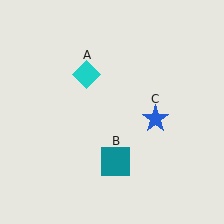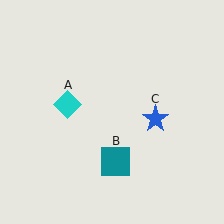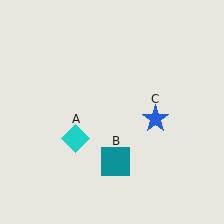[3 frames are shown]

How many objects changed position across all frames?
1 object changed position: cyan diamond (object A).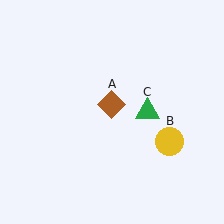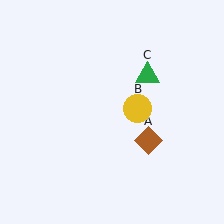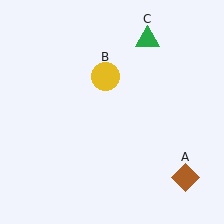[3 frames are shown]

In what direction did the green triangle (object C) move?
The green triangle (object C) moved up.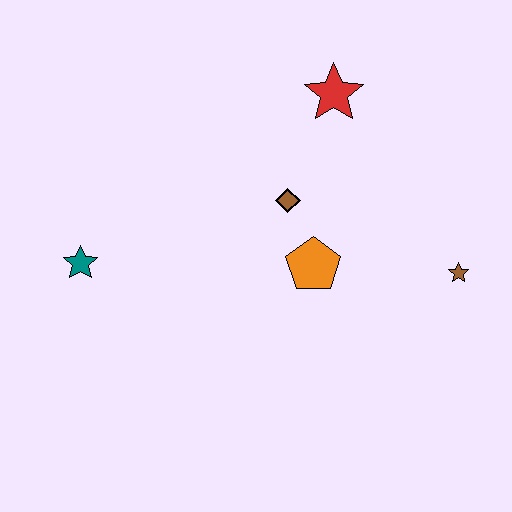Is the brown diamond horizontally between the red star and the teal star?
Yes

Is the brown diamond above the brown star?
Yes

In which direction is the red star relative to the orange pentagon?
The red star is above the orange pentagon.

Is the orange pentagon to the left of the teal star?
No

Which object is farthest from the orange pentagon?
The teal star is farthest from the orange pentagon.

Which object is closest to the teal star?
The brown diamond is closest to the teal star.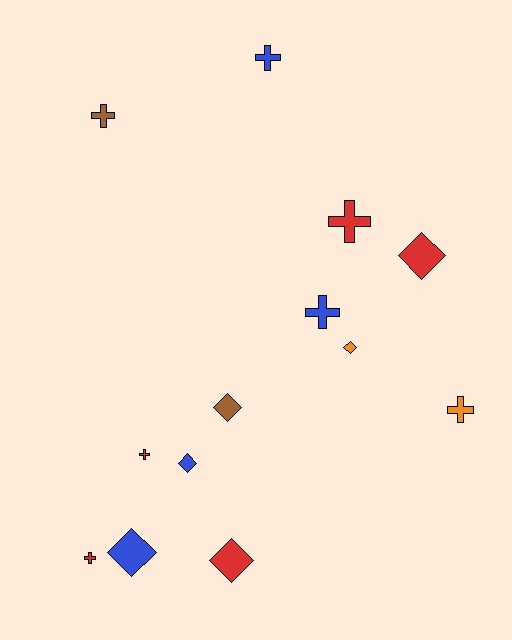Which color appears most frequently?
Red, with 5 objects.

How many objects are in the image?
There are 13 objects.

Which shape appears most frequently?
Cross, with 7 objects.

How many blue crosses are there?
There are 2 blue crosses.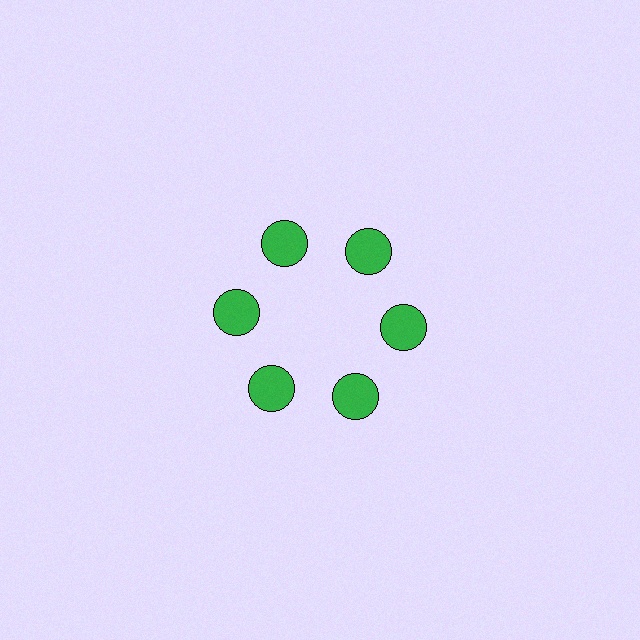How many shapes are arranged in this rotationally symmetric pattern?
There are 6 shapes, arranged in 6 groups of 1.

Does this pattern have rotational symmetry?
Yes, this pattern has 6-fold rotational symmetry. It looks the same after rotating 60 degrees around the center.